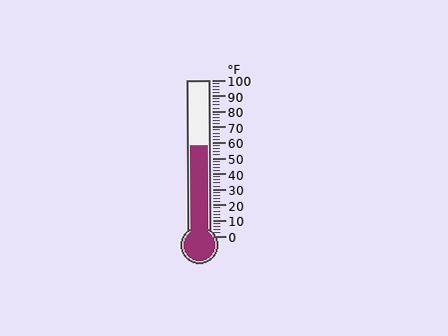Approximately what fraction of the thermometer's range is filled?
The thermometer is filled to approximately 60% of its range.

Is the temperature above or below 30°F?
The temperature is above 30°F.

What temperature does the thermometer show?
The thermometer shows approximately 58°F.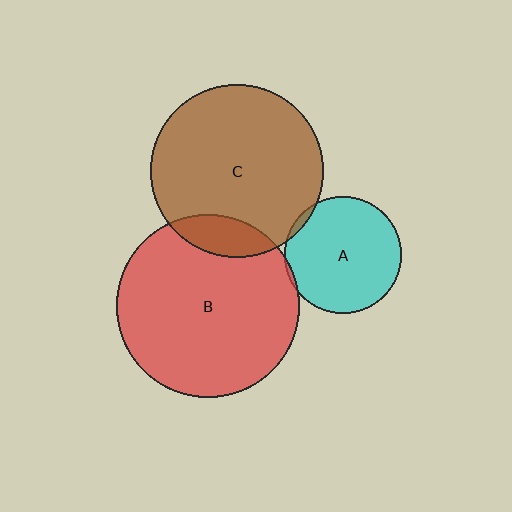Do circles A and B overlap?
Yes.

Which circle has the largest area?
Circle B (red).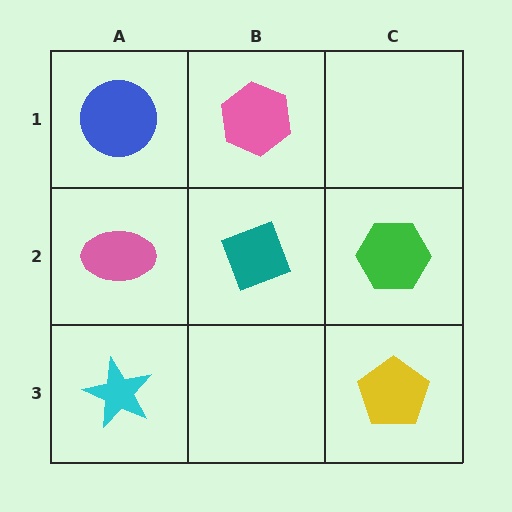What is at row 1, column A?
A blue circle.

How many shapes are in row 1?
2 shapes.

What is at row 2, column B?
A teal diamond.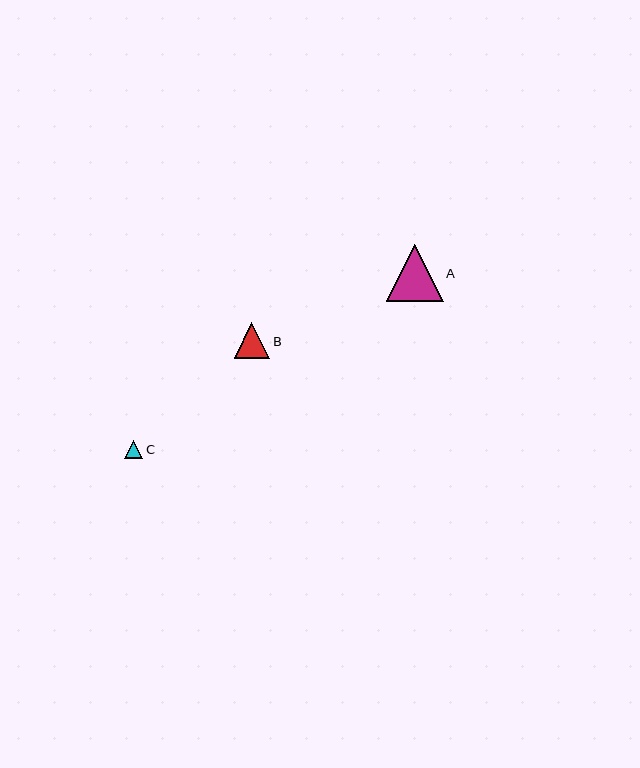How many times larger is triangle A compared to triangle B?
Triangle A is approximately 1.6 times the size of triangle B.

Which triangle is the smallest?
Triangle C is the smallest with a size of approximately 18 pixels.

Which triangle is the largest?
Triangle A is the largest with a size of approximately 57 pixels.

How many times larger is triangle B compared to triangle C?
Triangle B is approximately 2.0 times the size of triangle C.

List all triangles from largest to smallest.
From largest to smallest: A, B, C.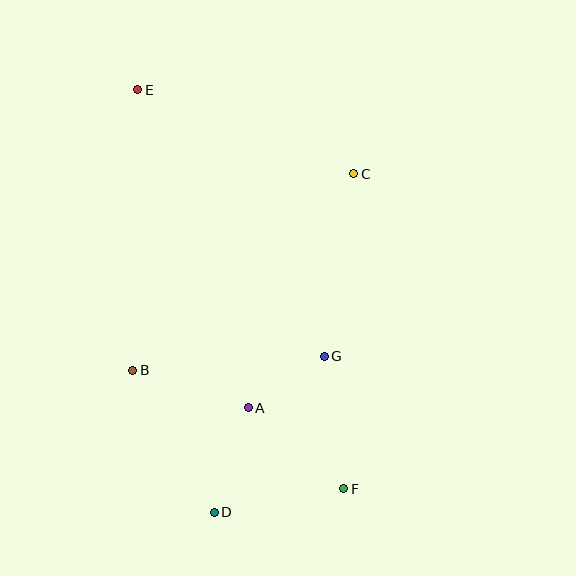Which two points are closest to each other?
Points A and G are closest to each other.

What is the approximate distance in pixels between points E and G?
The distance between E and G is approximately 325 pixels.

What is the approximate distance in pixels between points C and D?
The distance between C and D is approximately 366 pixels.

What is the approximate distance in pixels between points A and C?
The distance between A and C is approximately 256 pixels.